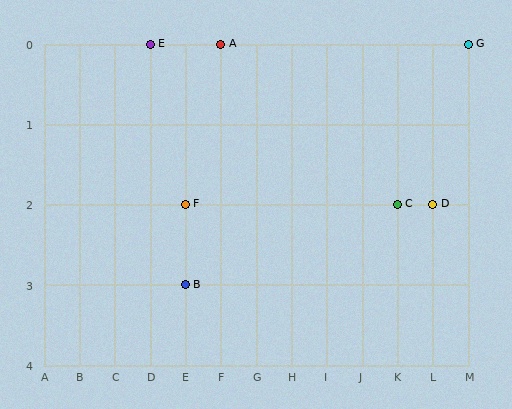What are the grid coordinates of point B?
Point B is at grid coordinates (E, 3).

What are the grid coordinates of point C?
Point C is at grid coordinates (K, 2).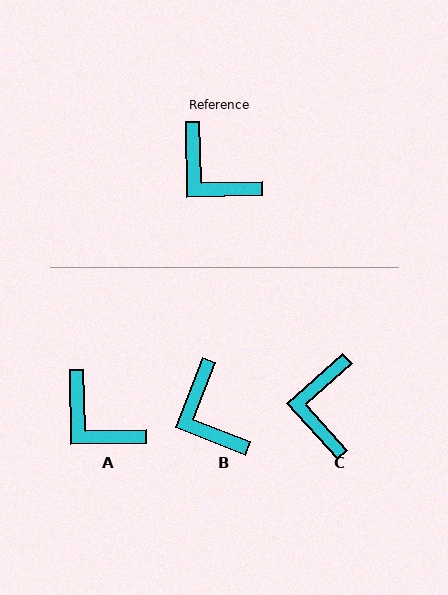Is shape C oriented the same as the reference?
No, it is off by about 49 degrees.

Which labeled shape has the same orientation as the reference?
A.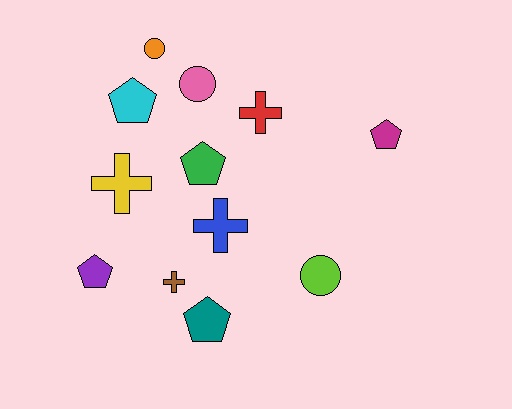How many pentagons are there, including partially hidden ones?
There are 5 pentagons.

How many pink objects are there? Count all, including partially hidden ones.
There is 1 pink object.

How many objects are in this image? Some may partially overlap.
There are 12 objects.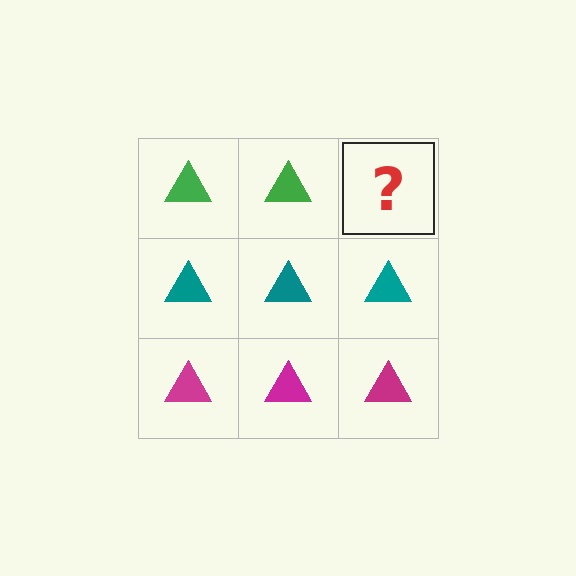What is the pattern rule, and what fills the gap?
The rule is that each row has a consistent color. The gap should be filled with a green triangle.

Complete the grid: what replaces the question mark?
The question mark should be replaced with a green triangle.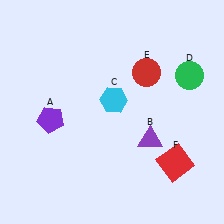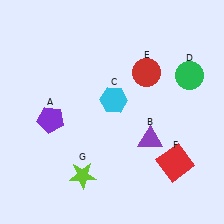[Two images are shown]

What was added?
A lime star (G) was added in Image 2.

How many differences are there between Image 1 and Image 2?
There is 1 difference between the two images.